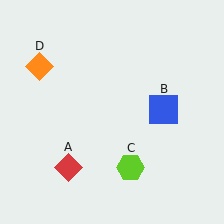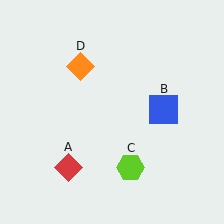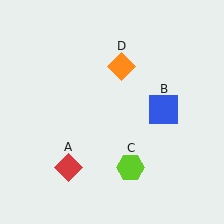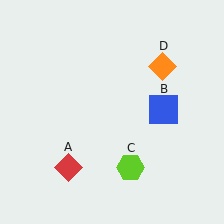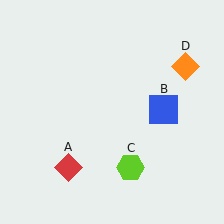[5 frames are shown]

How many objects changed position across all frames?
1 object changed position: orange diamond (object D).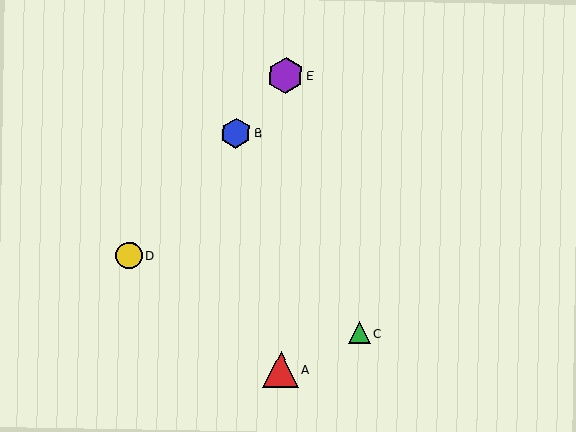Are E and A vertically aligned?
Yes, both are at x≈286.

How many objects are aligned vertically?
2 objects (A, E) are aligned vertically.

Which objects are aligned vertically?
Objects A, E are aligned vertically.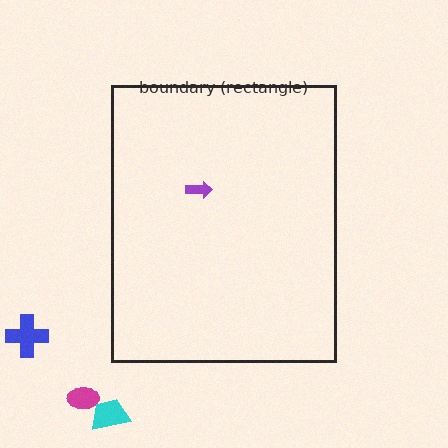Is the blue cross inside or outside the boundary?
Outside.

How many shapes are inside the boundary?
1 inside, 3 outside.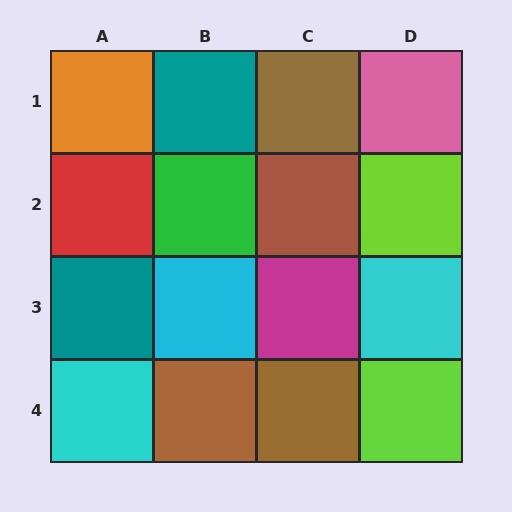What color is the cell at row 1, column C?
Brown.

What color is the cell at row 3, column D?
Cyan.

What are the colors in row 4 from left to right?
Cyan, brown, brown, lime.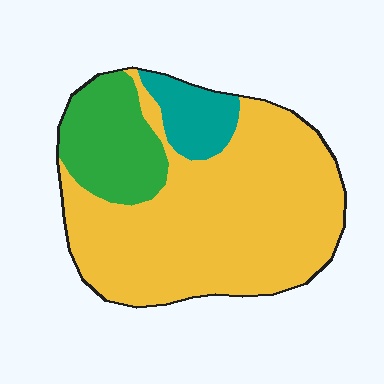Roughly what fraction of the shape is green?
Green takes up about one fifth (1/5) of the shape.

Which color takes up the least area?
Teal, at roughly 10%.